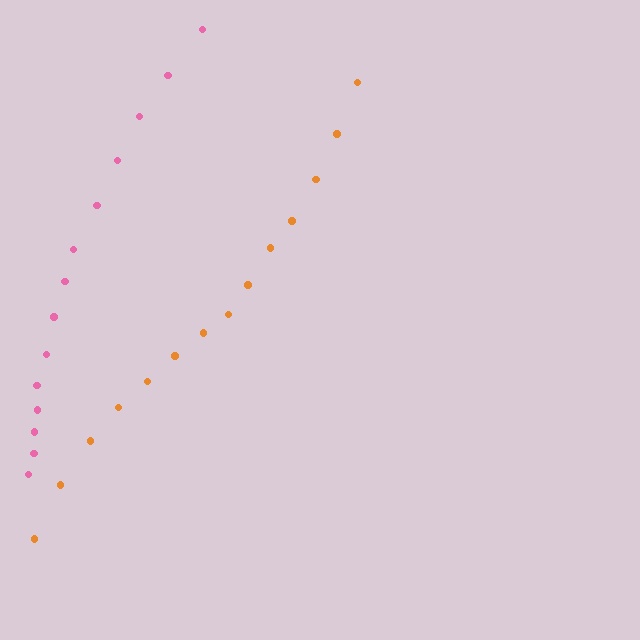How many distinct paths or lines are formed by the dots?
There are 2 distinct paths.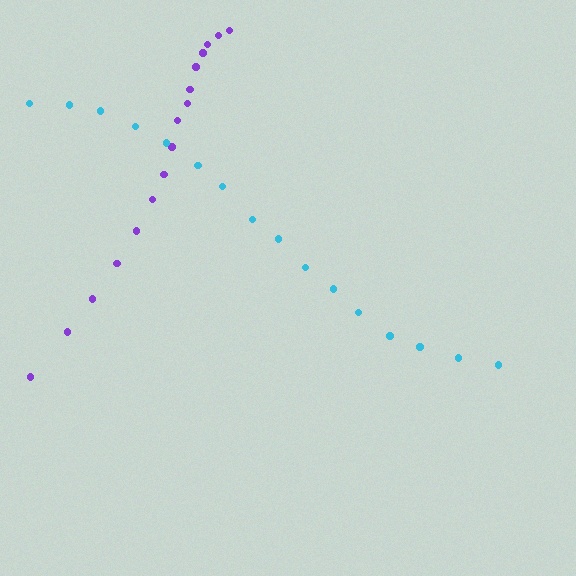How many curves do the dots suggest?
There are 2 distinct paths.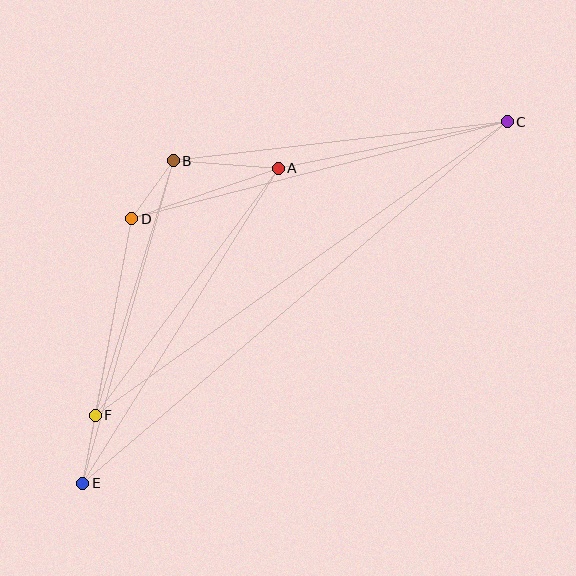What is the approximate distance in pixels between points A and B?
The distance between A and B is approximately 105 pixels.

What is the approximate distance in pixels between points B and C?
The distance between B and C is approximately 336 pixels.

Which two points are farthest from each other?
Points C and E are farthest from each other.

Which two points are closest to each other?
Points E and F are closest to each other.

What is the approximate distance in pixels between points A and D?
The distance between A and D is approximately 155 pixels.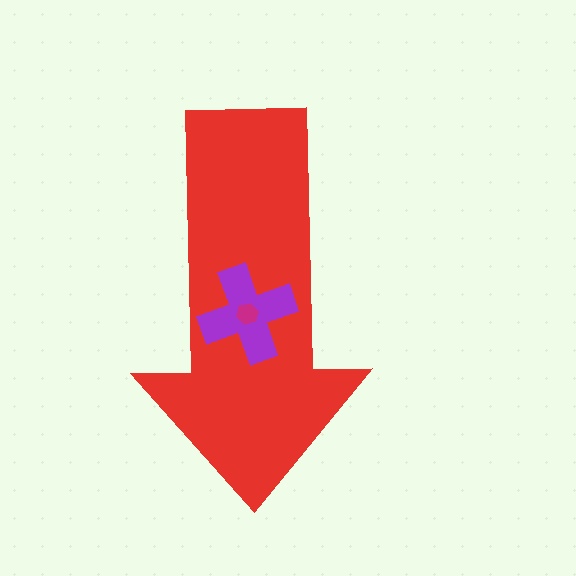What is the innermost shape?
The magenta hexagon.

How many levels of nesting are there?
3.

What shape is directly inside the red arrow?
The purple cross.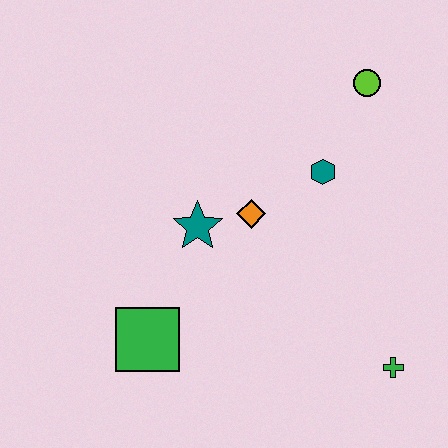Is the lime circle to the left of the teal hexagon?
No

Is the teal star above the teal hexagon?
No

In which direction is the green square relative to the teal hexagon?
The green square is to the left of the teal hexagon.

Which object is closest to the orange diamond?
The teal star is closest to the orange diamond.